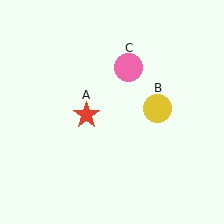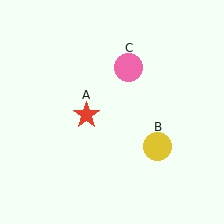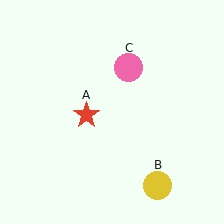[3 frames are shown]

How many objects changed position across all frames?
1 object changed position: yellow circle (object B).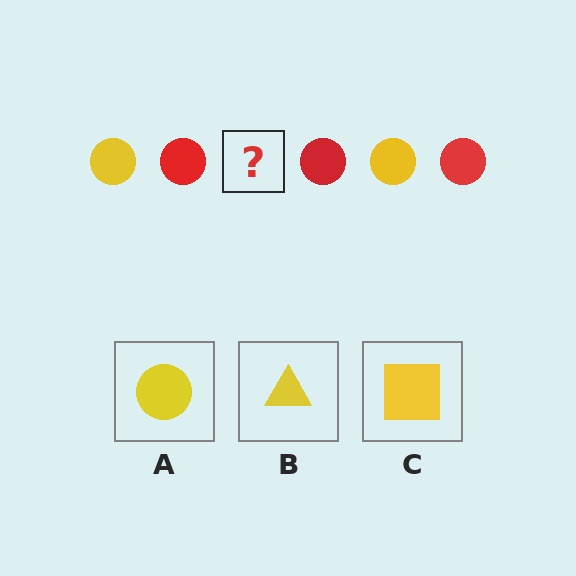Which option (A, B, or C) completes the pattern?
A.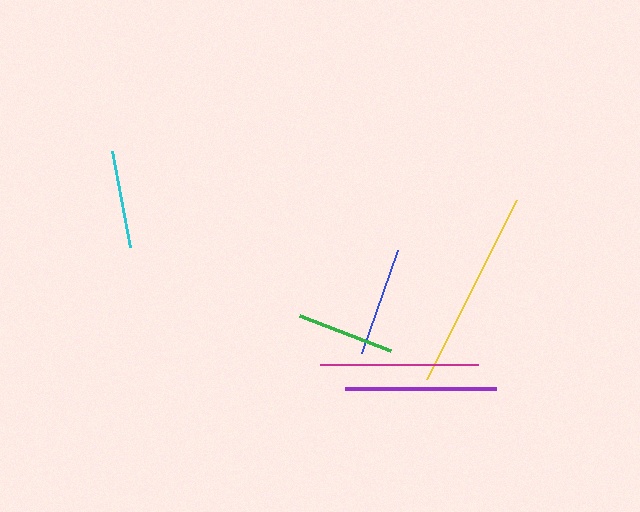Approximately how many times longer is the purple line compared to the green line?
The purple line is approximately 1.5 times the length of the green line.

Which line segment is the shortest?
The green line is the shortest at approximately 98 pixels.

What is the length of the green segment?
The green segment is approximately 98 pixels long.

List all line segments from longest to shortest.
From longest to shortest: yellow, magenta, purple, blue, cyan, green.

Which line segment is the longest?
The yellow line is the longest at approximately 200 pixels.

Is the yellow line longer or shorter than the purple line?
The yellow line is longer than the purple line.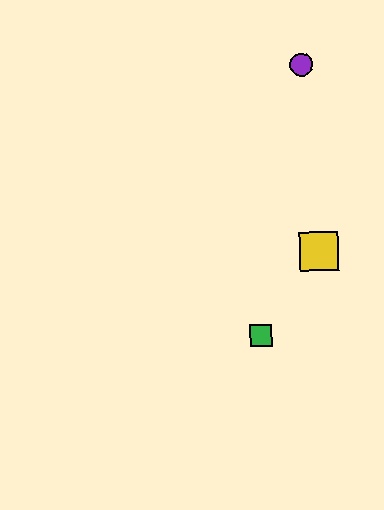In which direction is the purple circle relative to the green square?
The purple circle is above the green square.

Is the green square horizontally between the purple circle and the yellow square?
No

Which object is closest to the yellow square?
The green square is closest to the yellow square.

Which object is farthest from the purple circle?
The green square is farthest from the purple circle.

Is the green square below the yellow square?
Yes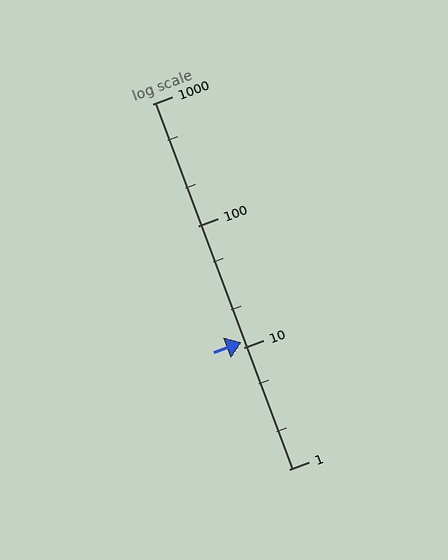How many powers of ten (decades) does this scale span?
The scale spans 3 decades, from 1 to 1000.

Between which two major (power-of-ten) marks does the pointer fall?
The pointer is between 10 and 100.